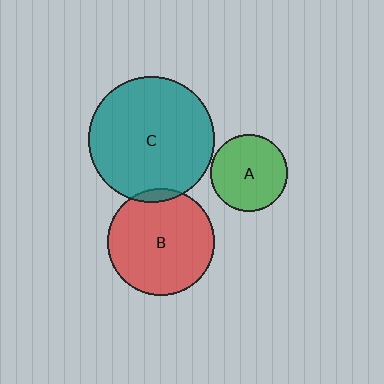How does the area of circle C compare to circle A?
Approximately 2.7 times.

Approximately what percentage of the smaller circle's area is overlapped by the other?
Approximately 5%.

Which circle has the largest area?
Circle C (teal).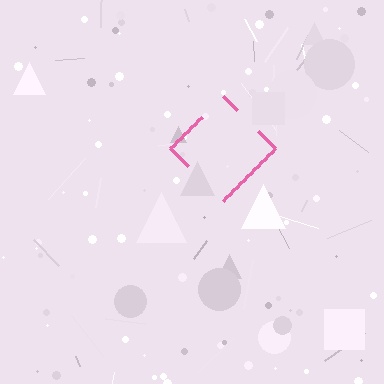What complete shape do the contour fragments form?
The contour fragments form a diamond.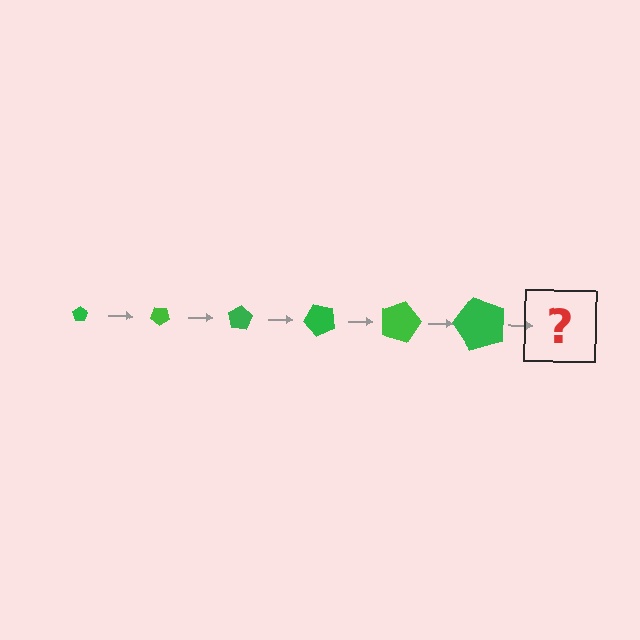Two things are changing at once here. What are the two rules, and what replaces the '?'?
The two rules are that the pentagon grows larger each step and it rotates 40 degrees each step. The '?' should be a pentagon, larger than the previous one and rotated 240 degrees from the start.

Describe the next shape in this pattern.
It should be a pentagon, larger than the previous one and rotated 240 degrees from the start.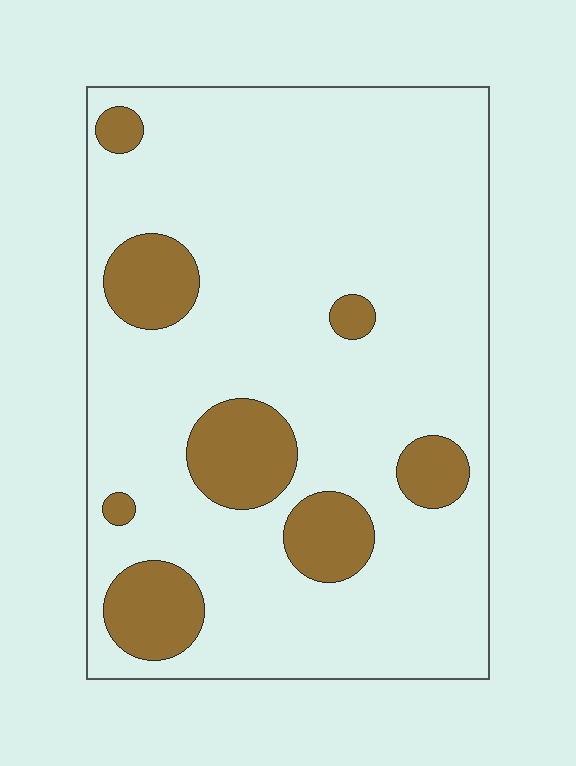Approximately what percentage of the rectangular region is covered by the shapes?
Approximately 15%.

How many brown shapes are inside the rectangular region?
8.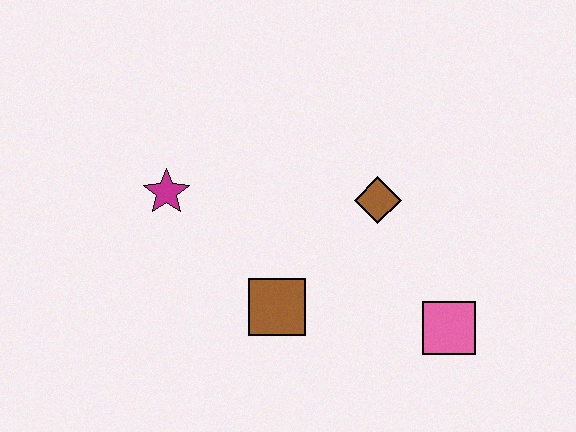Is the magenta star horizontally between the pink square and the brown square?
No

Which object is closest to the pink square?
The brown diamond is closest to the pink square.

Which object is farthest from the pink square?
The magenta star is farthest from the pink square.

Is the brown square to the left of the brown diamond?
Yes